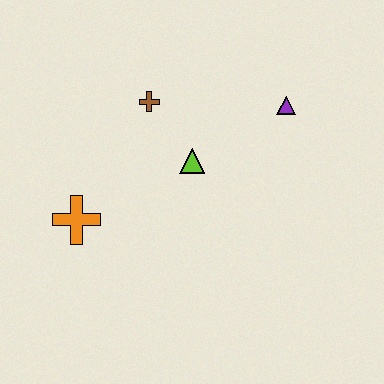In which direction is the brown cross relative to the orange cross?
The brown cross is above the orange cross.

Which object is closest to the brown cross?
The lime triangle is closest to the brown cross.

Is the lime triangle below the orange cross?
No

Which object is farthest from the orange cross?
The purple triangle is farthest from the orange cross.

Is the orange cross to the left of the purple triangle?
Yes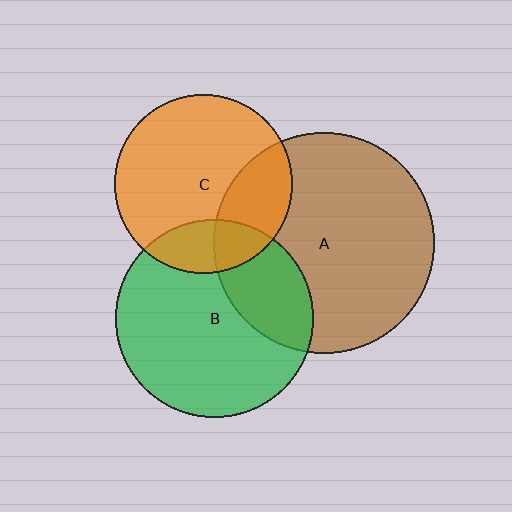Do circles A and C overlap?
Yes.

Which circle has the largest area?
Circle A (brown).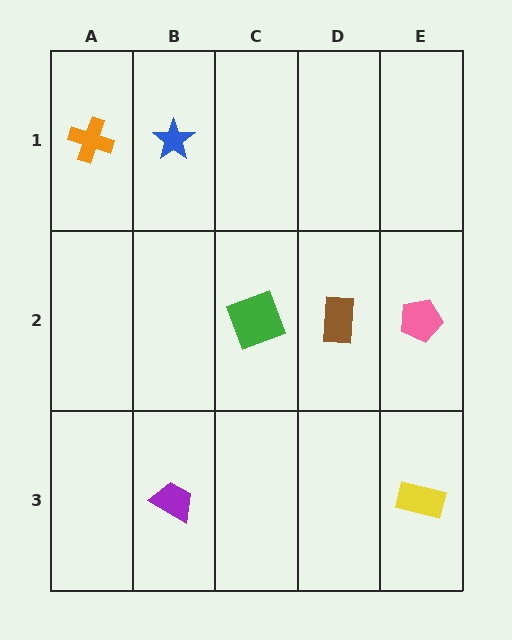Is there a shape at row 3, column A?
No, that cell is empty.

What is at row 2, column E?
A pink pentagon.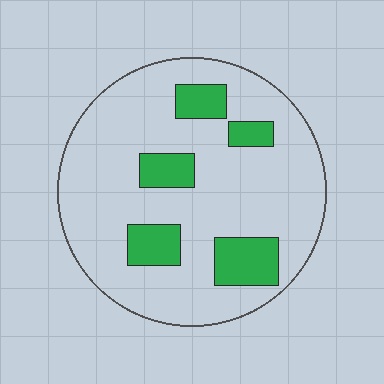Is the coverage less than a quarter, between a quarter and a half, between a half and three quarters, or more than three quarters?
Less than a quarter.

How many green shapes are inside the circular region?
5.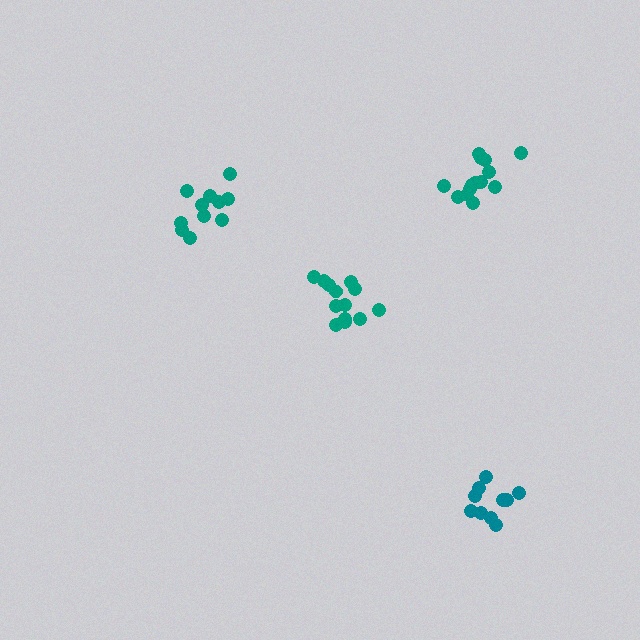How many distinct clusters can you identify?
There are 4 distinct clusters.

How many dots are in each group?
Group 1: 10 dots, Group 2: 14 dots, Group 3: 13 dots, Group 4: 12 dots (49 total).